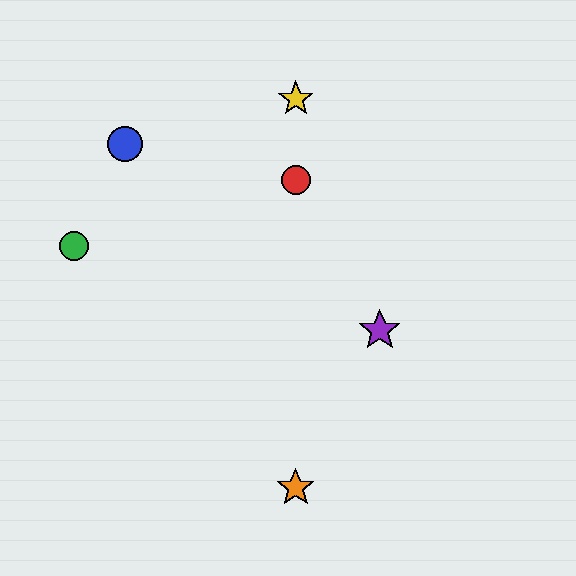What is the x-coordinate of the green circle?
The green circle is at x≈74.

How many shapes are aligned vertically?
3 shapes (the red circle, the yellow star, the orange star) are aligned vertically.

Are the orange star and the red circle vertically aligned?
Yes, both are at x≈296.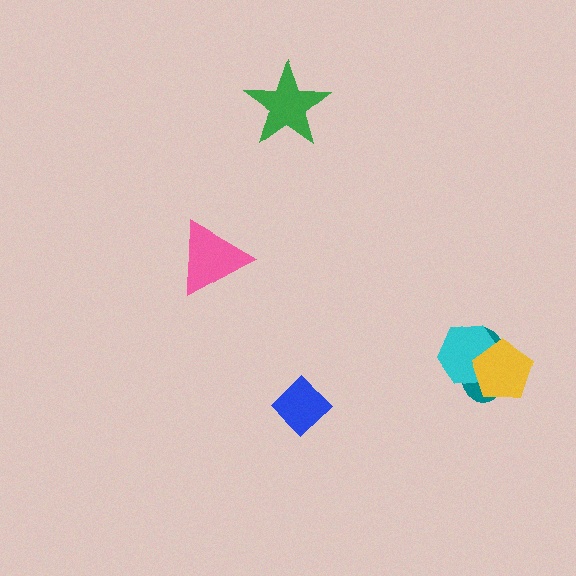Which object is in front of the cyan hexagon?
The yellow pentagon is in front of the cyan hexagon.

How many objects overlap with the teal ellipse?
2 objects overlap with the teal ellipse.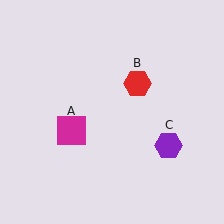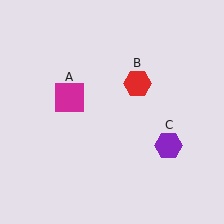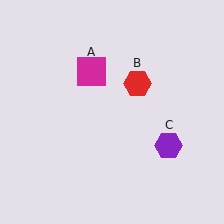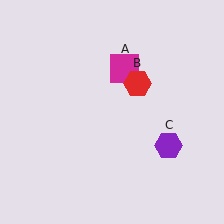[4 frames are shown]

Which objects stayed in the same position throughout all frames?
Red hexagon (object B) and purple hexagon (object C) remained stationary.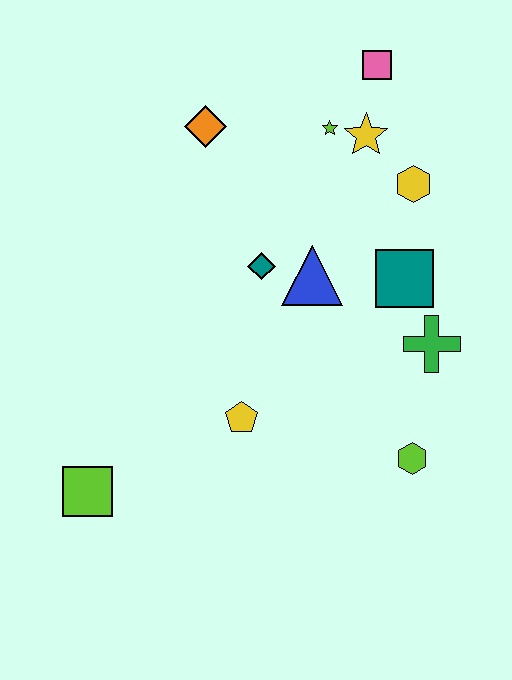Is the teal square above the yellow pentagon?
Yes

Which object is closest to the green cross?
The teal square is closest to the green cross.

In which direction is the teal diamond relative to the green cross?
The teal diamond is to the left of the green cross.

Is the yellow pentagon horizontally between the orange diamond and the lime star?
Yes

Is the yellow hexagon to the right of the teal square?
Yes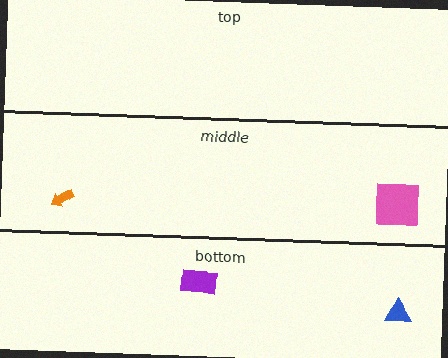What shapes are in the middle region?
The orange arrow, the pink square.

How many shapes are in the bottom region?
2.